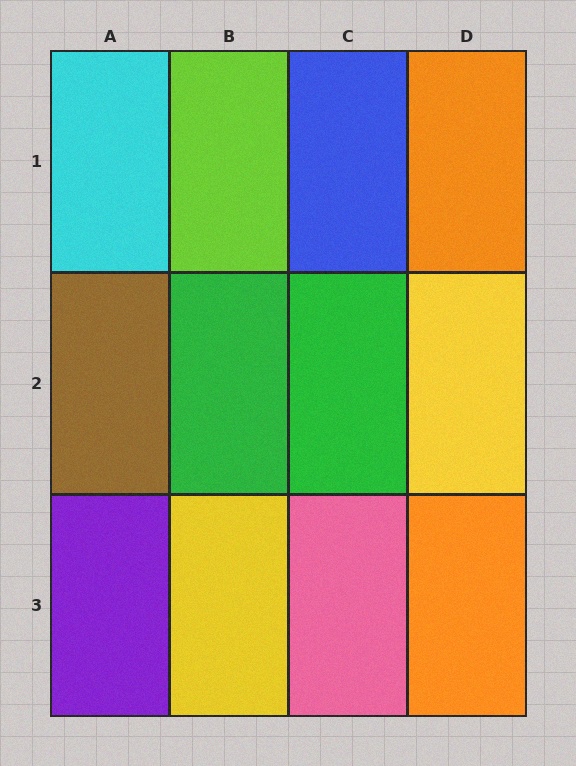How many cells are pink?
1 cell is pink.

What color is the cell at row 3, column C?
Pink.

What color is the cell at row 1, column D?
Orange.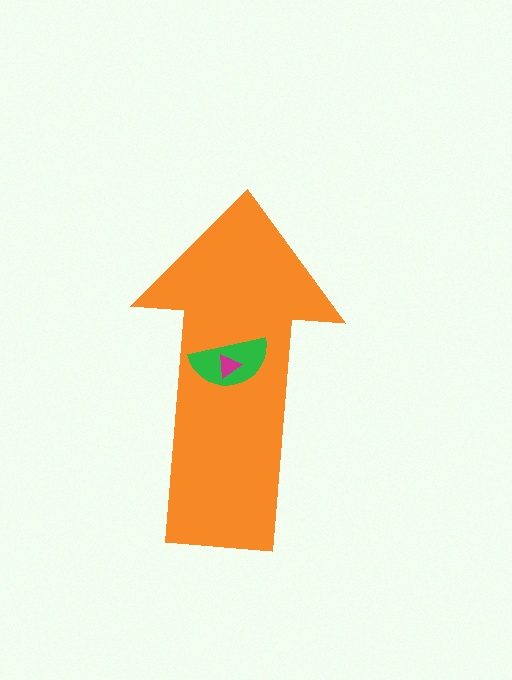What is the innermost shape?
The magenta triangle.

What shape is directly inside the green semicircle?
The magenta triangle.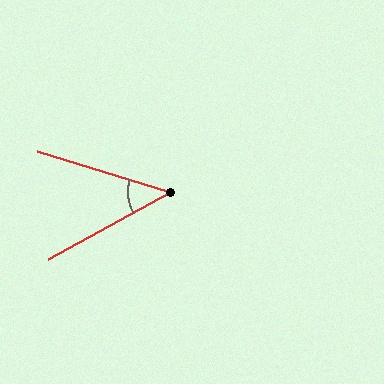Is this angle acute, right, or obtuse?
It is acute.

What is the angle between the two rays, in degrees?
Approximately 46 degrees.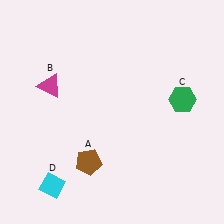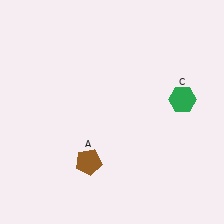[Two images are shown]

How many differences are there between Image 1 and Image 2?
There are 2 differences between the two images.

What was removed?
The magenta triangle (B), the cyan diamond (D) were removed in Image 2.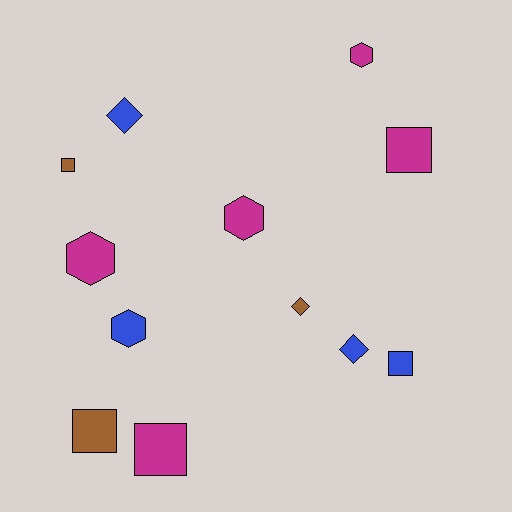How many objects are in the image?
There are 12 objects.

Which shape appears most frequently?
Square, with 5 objects.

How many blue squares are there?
There is 1 blue square.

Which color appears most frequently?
Magenta, with 5 objects.